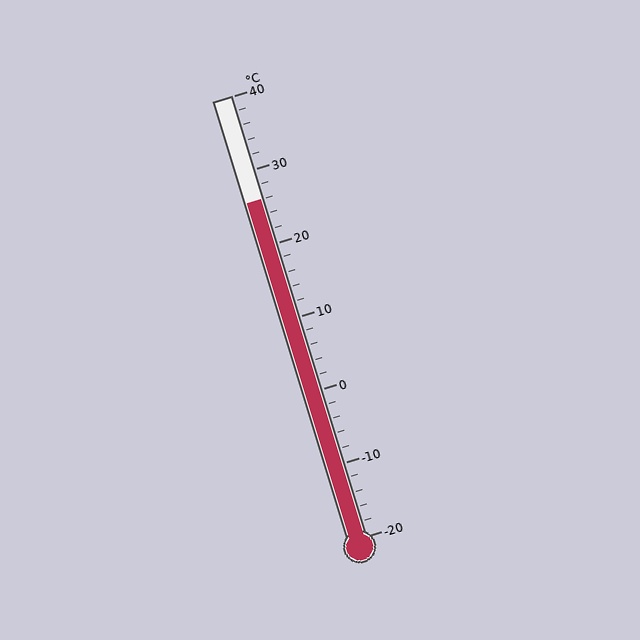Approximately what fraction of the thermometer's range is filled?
The thermometer is filled to approximately 75% of its range.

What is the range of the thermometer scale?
The thermometer scale ranges from -20°C to 40°C.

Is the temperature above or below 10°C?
The temperature is above 10°C.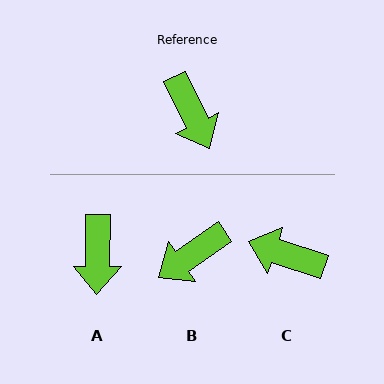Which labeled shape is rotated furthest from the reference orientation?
C, about 135 degrees away.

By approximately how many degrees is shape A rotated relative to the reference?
Approximately 27 degrees clockwise.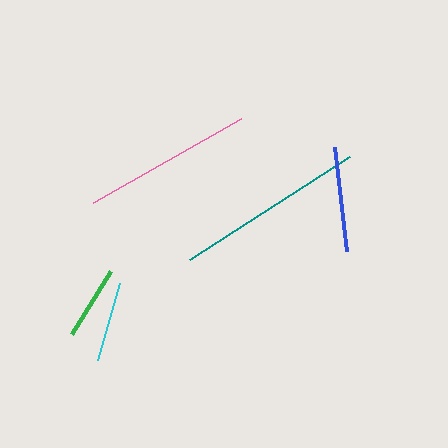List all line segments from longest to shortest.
From longest to shortest: teal, pink, blue, cyan, green.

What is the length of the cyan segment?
The cyan segment is approximately 80 pixels long.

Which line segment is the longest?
The teal line is the longest at approximately 190 pixels.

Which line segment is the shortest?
The green line is the shortest at approximately 75 pixels.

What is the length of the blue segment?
The blue segment is approximately 104 pixels long.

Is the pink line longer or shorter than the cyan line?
The pink line is longer than the cyan line.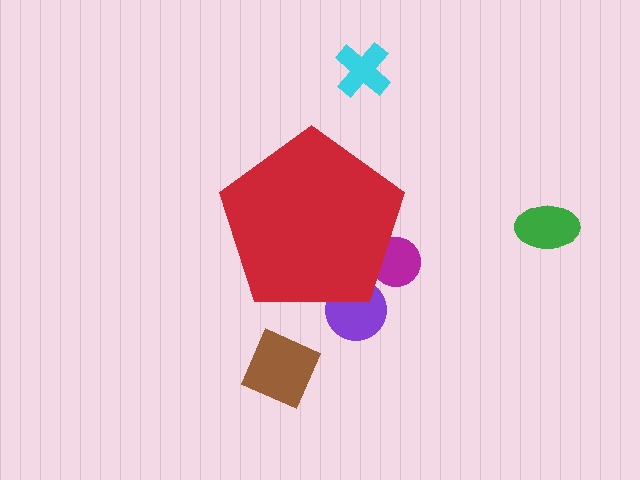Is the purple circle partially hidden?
Yes, the purple circle is partially hidden behind the red pentagon.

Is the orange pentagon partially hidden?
Yes, the orange pentagon is partially hidden behind the red pentagon.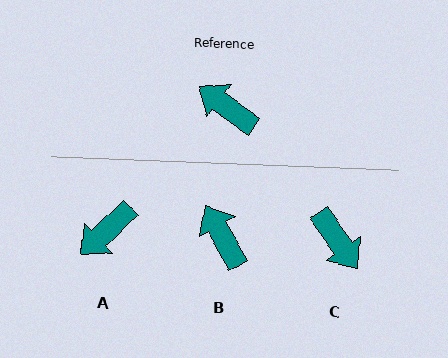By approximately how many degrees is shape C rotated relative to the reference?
Approximately 161 degrees counter-clockwise.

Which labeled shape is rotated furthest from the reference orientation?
C, about 161 degrees away.